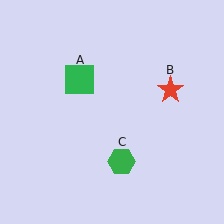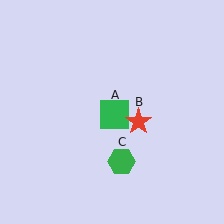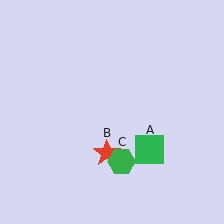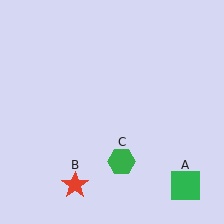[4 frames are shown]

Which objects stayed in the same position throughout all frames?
Green hexagon (object C) remained stationary.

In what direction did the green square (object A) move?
The green square (object A) moved down and to the right.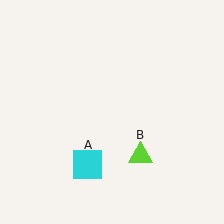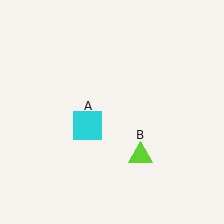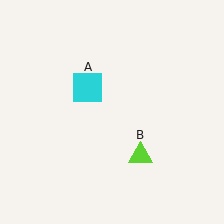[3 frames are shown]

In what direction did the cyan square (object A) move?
The cyan square (object A) moved up.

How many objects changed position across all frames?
1 object changed position: cyan square (object A).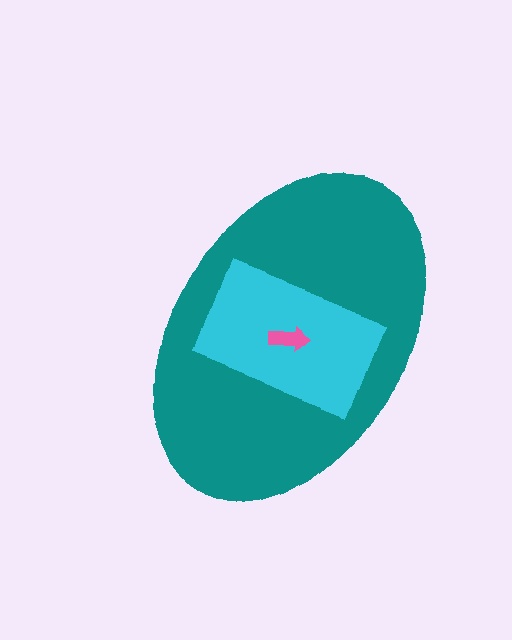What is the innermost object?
The pink arrow.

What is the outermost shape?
The teal ellipse.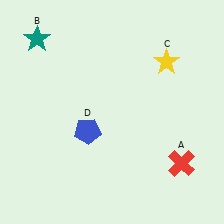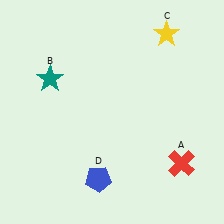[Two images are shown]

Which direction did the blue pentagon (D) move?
The blue pentagon (D) moved down.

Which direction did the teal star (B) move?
The teal star (B) moved down.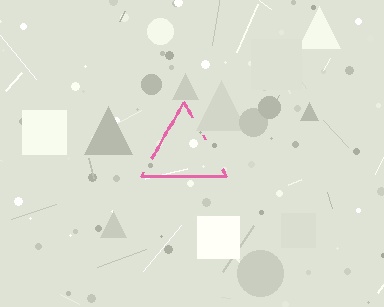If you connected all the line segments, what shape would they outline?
They would outline a triangle.